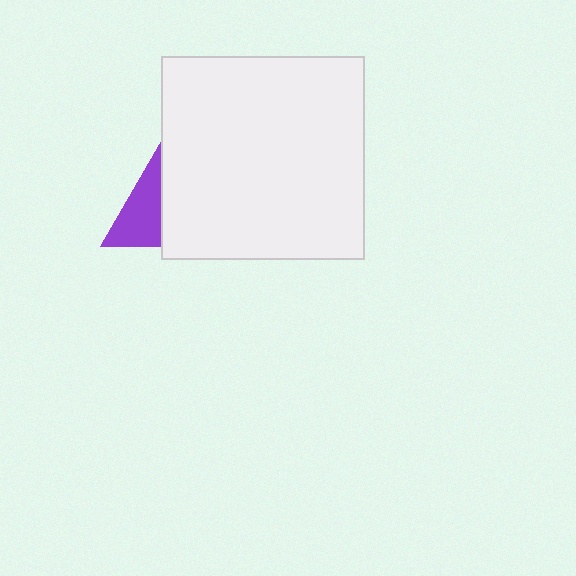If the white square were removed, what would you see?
You would see the complete purple triangle.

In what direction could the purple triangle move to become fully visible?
The purple triangle could move left. That would shift it out from behind the white square entirely.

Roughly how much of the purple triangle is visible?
A small part of it is visible (roughly 43%).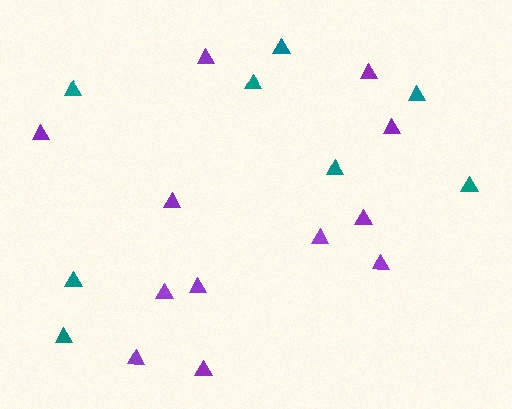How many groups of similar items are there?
There are 2 groups: one group of purple triangles (12) and one group of teal triangles (8).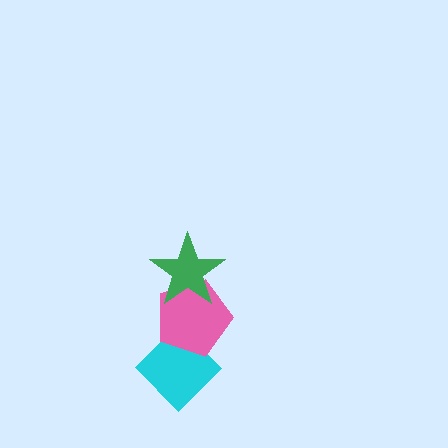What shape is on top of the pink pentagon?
The green star is on top of the pink pentagon.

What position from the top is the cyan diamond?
The cyan diamond is 3rd from the top.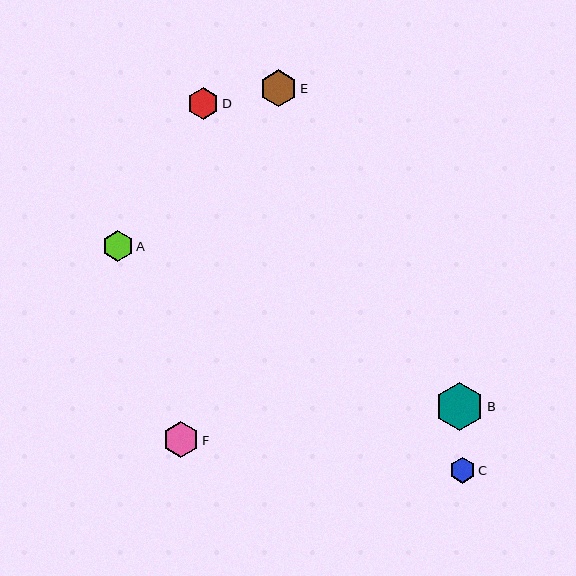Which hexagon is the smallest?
Hexagon C is the smallest with a size of approximately 26 pixels.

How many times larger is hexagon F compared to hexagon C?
Hexagon F is approximately 1.4 times the size of hexagon C.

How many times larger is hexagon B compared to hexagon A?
Hexagon B is approximately 1.6 times the size of hexagon A.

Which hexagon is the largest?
Hexagon B is the largest with a size of approximately 48 pixels.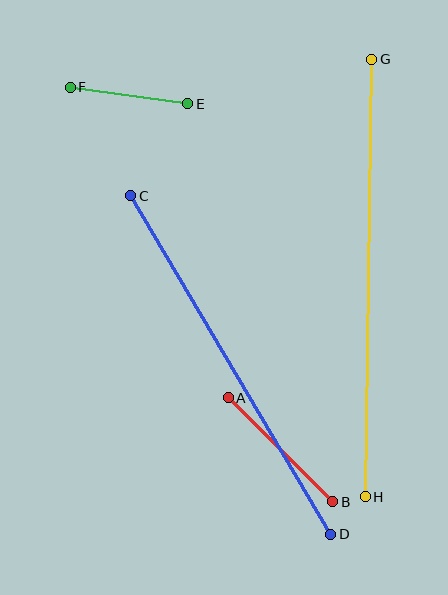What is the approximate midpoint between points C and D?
The midpoint is at approximately (231, 365) pixels.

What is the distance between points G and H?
The distance is approximately 437 pixels.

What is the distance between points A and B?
The distance is approximately 147 pixels.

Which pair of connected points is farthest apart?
Points G and H are farthest apart.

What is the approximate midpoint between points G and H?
The midpoint is at approximately (368, 278) pixels.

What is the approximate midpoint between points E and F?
The midpoint is at approximately (129, 96) pixels.